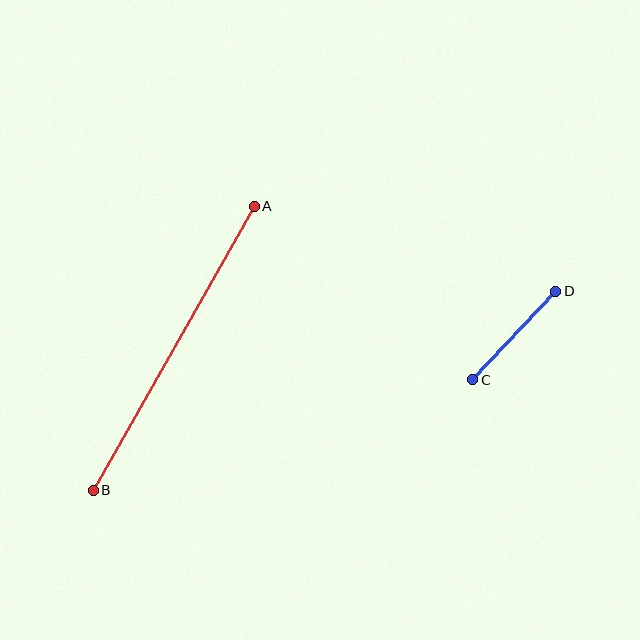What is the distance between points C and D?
The distance is approximately 122 pixels.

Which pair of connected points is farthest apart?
Points A and B are farthest apart.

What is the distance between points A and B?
The distance is approximately 326 pixels.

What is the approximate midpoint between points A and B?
The midpoint is at approximately (174, 348) pixels.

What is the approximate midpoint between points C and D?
The midpoint is at approximately (514, 336) pixels.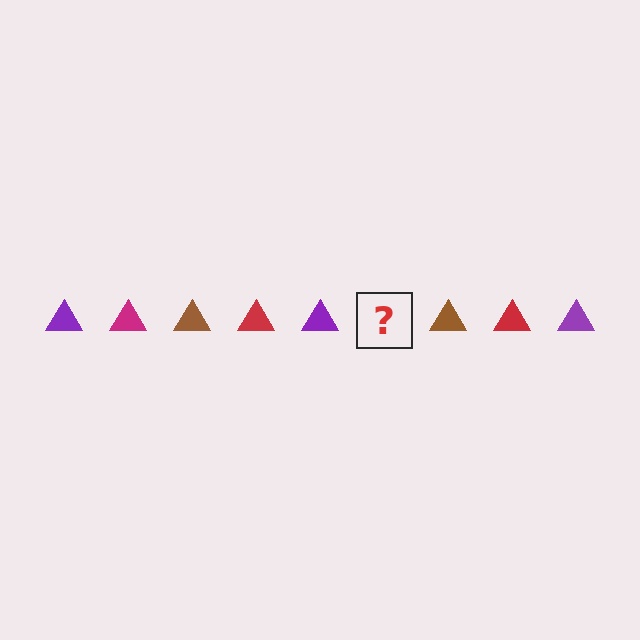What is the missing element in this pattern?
The missing element is a magenta triangle.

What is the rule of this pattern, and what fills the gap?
The rule is that the pattern cycles through purple, magenta, brown, red triangles. The gap should be filled with a magenta triangle.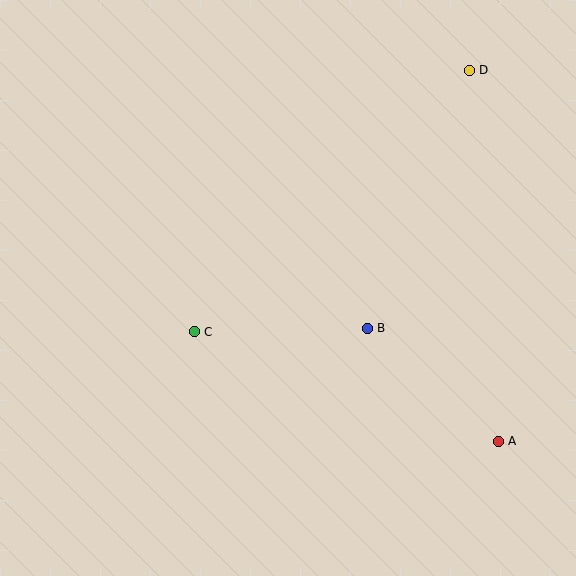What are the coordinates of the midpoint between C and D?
The midpoint between C and D is at (332, 201).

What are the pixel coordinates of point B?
Point B is at (367, 328).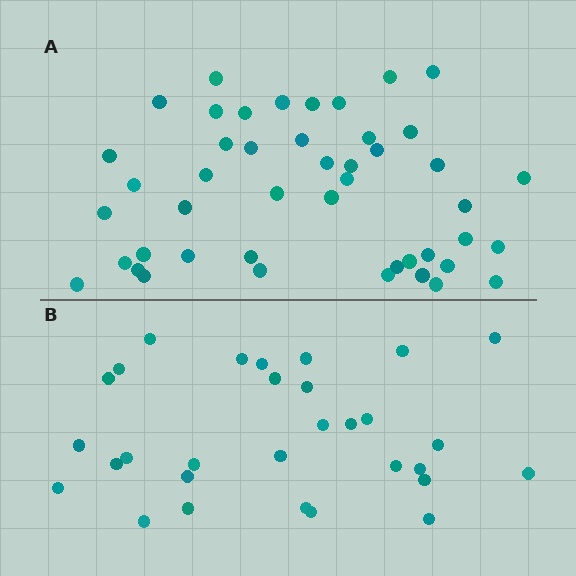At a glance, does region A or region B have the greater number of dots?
Region A (the top region) has more dots.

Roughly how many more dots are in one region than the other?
Region A has approximately 15 more dots than region B.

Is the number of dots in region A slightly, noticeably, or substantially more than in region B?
Region A has substantially more. The ratio is roughly 1.5 to 1.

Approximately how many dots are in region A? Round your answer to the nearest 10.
About 50 dots. (The exact count is 46, which rounds to 50.)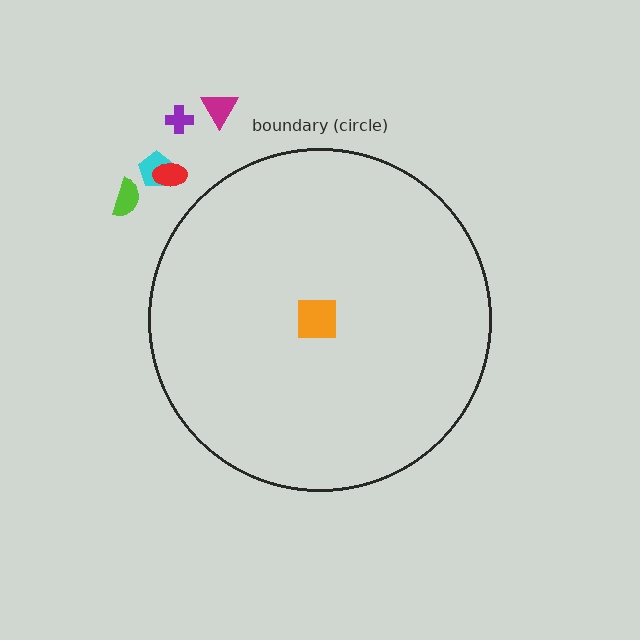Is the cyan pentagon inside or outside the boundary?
Outside.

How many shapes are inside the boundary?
1 inside, 5 outside.